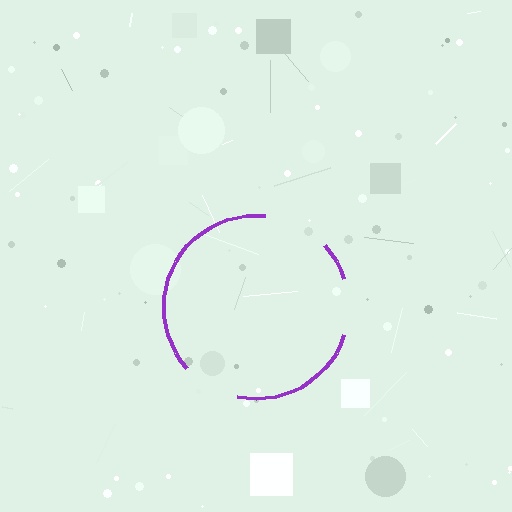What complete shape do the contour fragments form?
The contour fragments form a circle.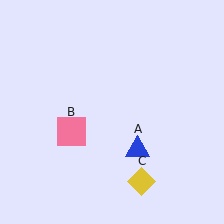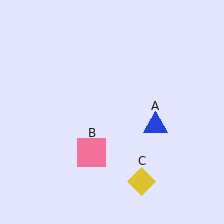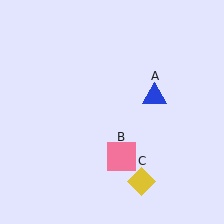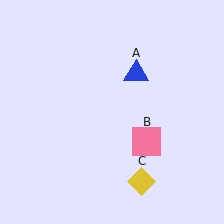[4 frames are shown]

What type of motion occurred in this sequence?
The blue triangle (object A), pink square (object B) rotated counterclockwise around the center of the scene.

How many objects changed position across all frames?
2 objects changed position: blue triangle (object A), pink square (object B).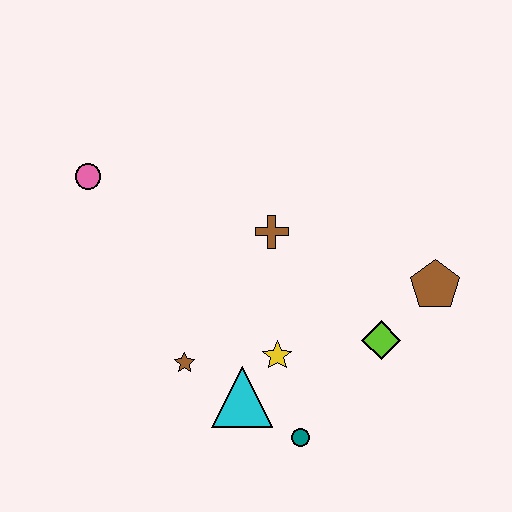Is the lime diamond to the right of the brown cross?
Yes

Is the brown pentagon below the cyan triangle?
No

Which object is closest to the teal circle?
The cyan triangle is closest to the teal circle.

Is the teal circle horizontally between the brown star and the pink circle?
No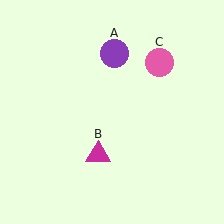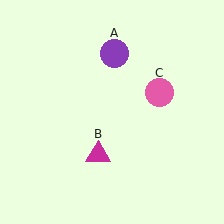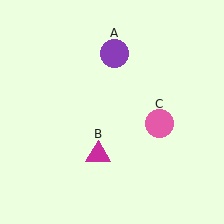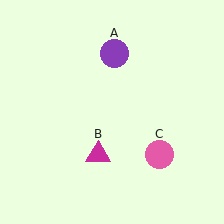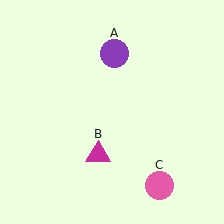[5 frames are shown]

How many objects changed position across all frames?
1 object changed position: pink circle (object C).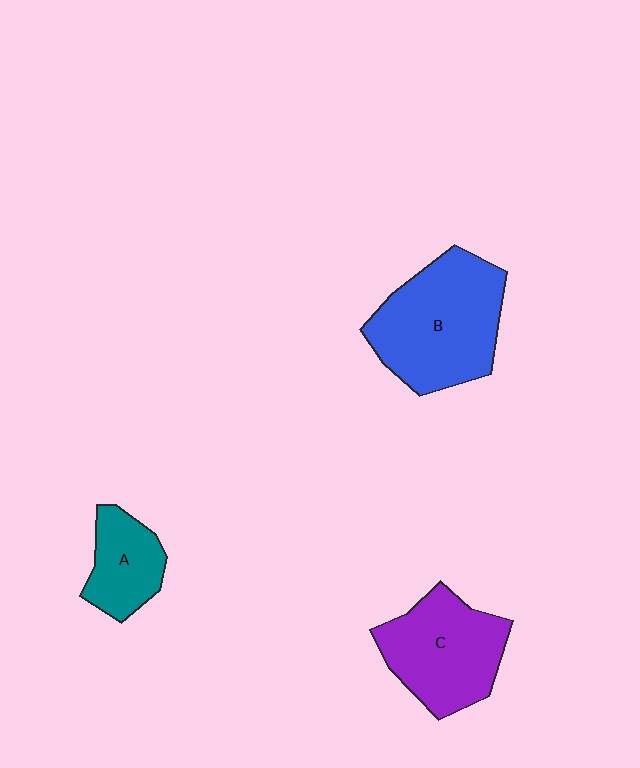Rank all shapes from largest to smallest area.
From largest to smallest: B (blue), C (purple), A (teal).